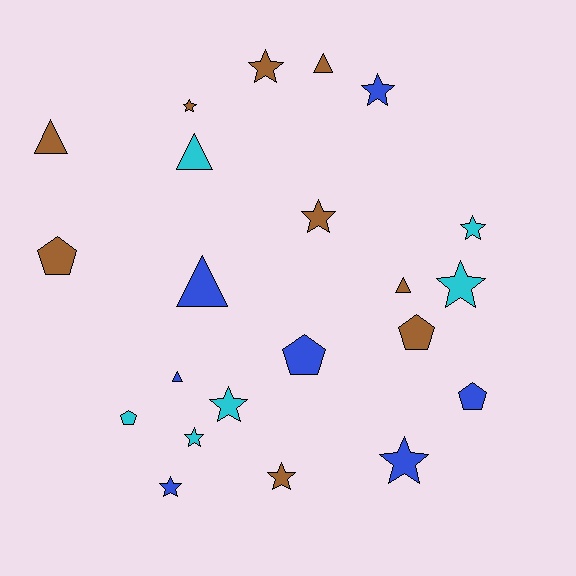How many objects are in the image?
There are 22 objects.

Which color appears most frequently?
Brown, with 9 objects.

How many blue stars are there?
There are 3 blue stars.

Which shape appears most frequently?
Star, with 11 objects.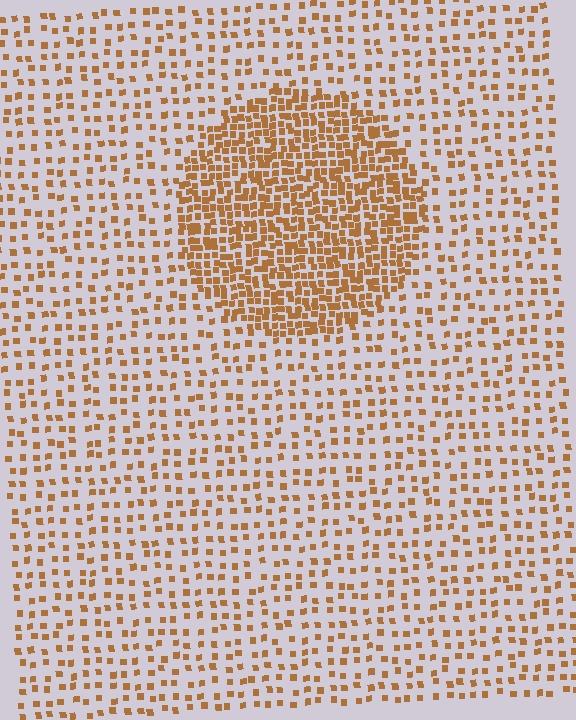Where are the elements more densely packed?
The elements are more densely packed inside the circle boundary.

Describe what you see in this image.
The image contains small brown elements arranged at two different densities. A circle-shaped region is visible where the elements are more densely packed than the surrounding area.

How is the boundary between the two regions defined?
The boundary is defined by a change in element density (approximately 2.6x ratio). All elements are the same color, size, and shape.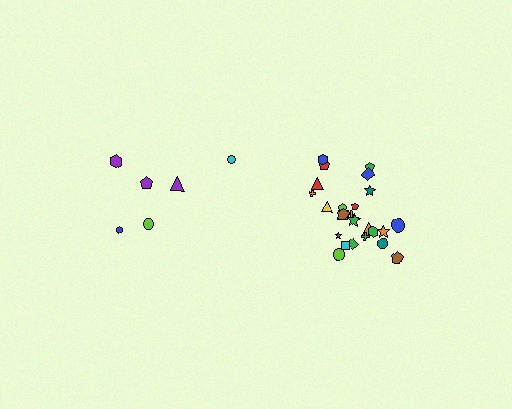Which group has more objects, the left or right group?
The right group.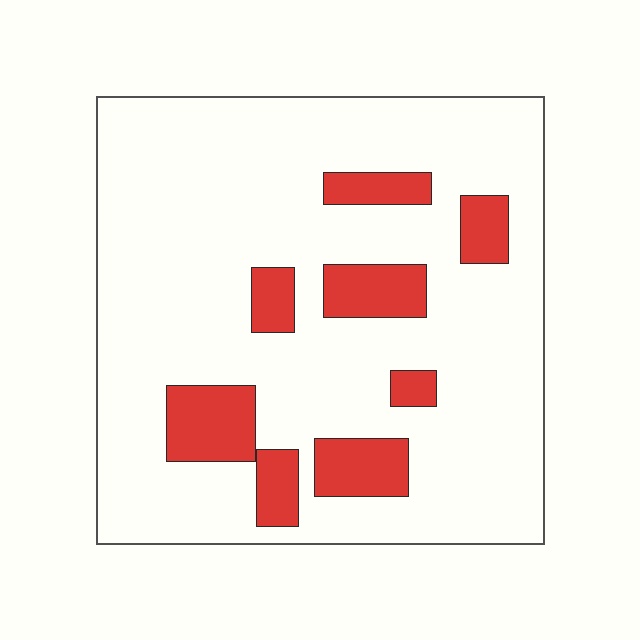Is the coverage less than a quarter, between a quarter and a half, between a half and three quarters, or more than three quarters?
Less than a quarter.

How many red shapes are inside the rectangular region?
8.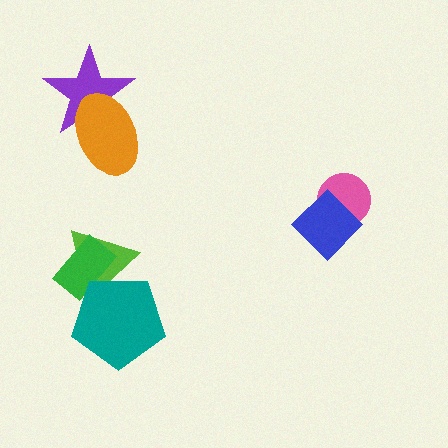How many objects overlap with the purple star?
1 object overlaps with the purple star.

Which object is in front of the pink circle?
The blue diamond is in front of the pink circle.